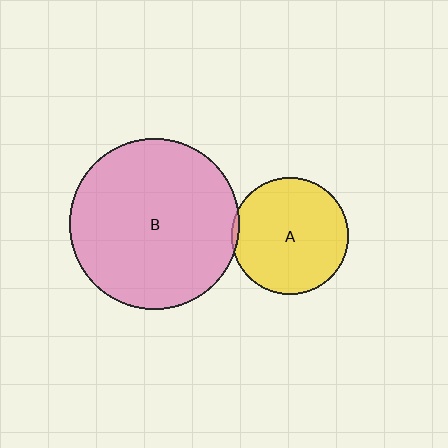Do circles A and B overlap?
Yes.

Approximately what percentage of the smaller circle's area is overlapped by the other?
Approximately 5%.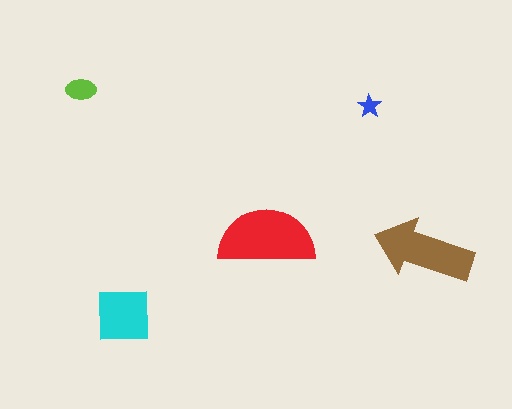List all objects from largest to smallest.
The red semicircle, the brown arrow, the cyan square, the lime ellipse, the blue star.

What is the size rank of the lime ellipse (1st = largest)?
4th.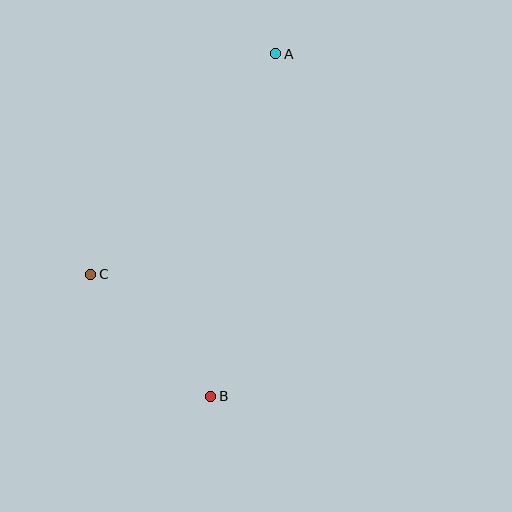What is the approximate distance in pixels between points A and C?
The distance between A and C is approximately 288 pixels.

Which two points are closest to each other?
Points B and C are closest to each other.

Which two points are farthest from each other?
Points A and B are farthest from each other.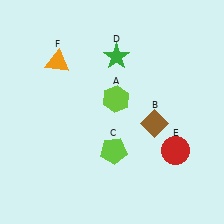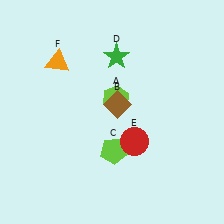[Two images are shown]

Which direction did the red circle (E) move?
The red circle (E) moved left.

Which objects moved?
The objects that moved are: the brown diamond (B), the red circle (E).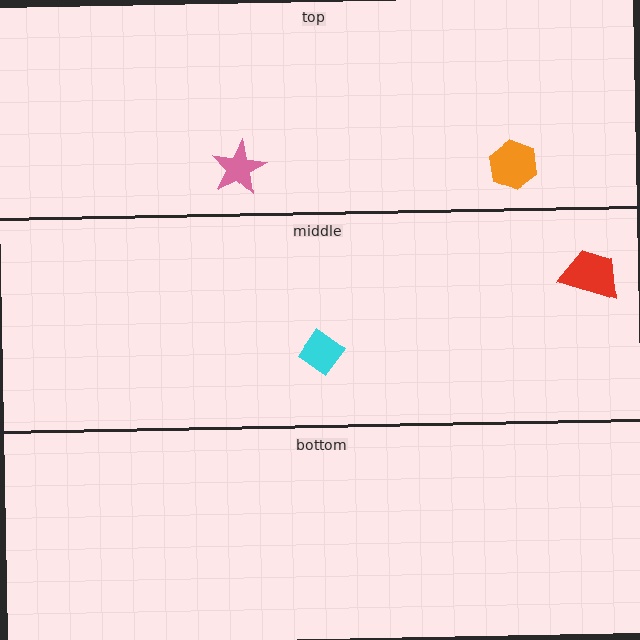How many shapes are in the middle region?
2.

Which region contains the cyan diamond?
The middle region.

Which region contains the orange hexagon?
The top region.